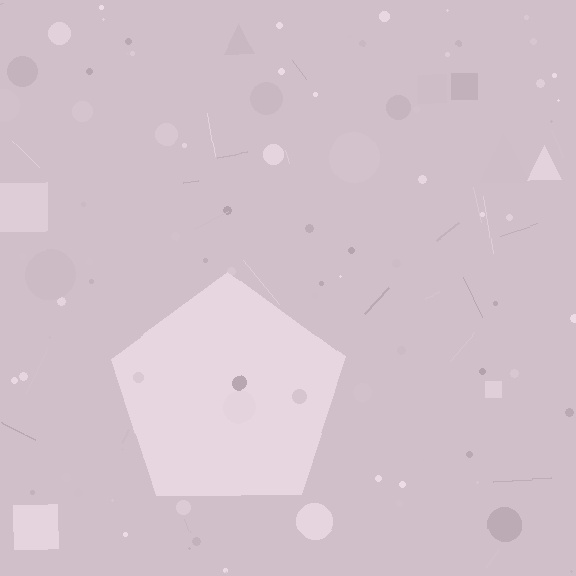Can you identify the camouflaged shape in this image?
The camouflaged shape is a pentagon.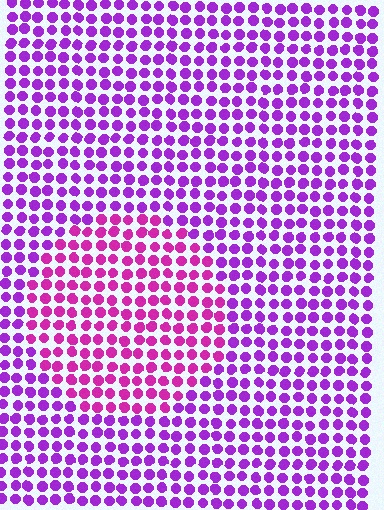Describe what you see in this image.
The image is filled with small purple elements in a uniform arrangement. A circle-shaped region is visible where the elements are tinted to a slightly different hue, forming a subtle color boundary.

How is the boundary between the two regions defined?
The boundary is defined purely by a slight shift in hue (about 31 degrees). Spacing, size, and orientation are identical on both sides.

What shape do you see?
I see a circle.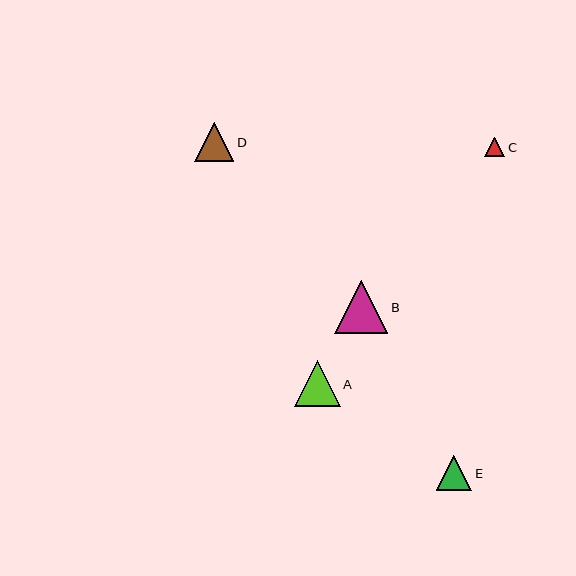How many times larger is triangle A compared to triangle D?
Triangle A is approximately 1.2 times the size of triangle D.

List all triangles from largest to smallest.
From largest to smallest: B, A, D, E, C.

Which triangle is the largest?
Triangle B is the largest with a size of approximately 53 pixels.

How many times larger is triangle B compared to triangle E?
Triangle B is approximately 1.5 times the size of triangle E.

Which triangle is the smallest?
Triangle C is the smallest with a size of approximately 20 pixels.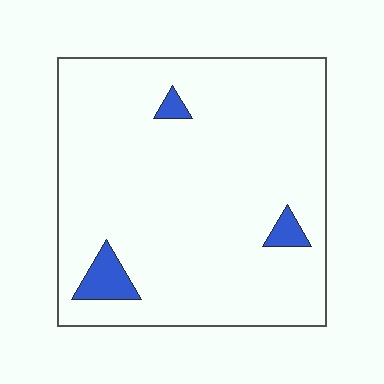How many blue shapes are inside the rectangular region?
3.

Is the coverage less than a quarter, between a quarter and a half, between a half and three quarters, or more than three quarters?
Less than a quarter.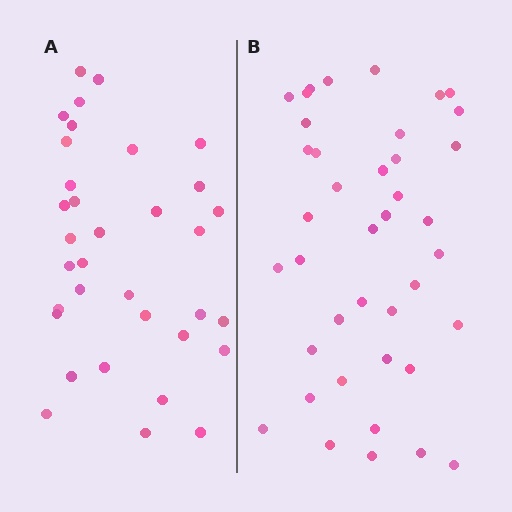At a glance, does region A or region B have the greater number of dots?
Region B (the right region) has more dots.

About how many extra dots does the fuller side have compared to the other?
Region B has about 6 more dots than region A.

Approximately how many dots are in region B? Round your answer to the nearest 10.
About 40 dots.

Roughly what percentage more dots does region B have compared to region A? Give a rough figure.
About 20% more.